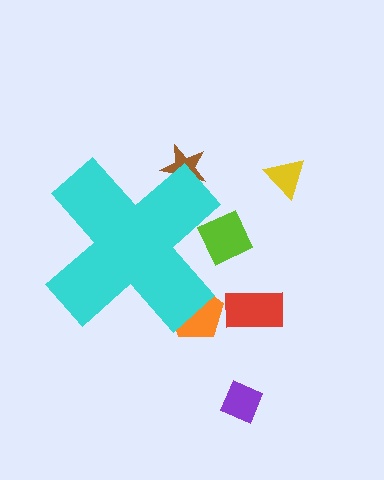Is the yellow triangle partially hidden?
No, the yellow triangle is fully visible.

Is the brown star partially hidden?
Yes, the brown star is partially hidden behind the cyan cross.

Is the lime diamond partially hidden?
Yes, the lime diamond is partially hidden behind the cyan cross.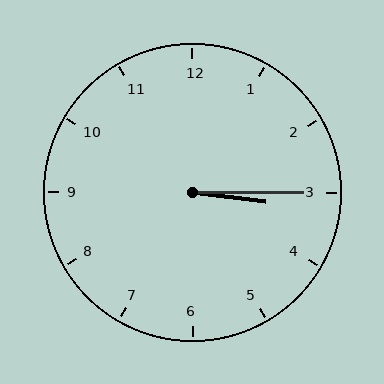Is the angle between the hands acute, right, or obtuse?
It is acute.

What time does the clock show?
3:15.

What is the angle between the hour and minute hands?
Approximately 8 degrees.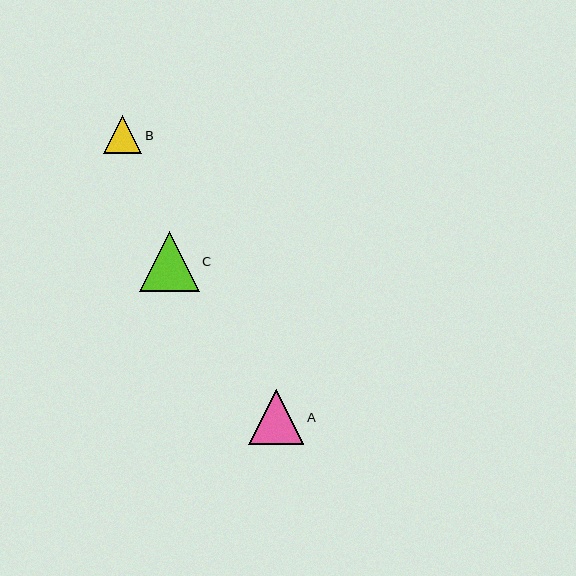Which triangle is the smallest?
Triangle B is the smallest with a size of approximately 38 pixels.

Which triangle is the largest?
Triangle C is the largest with a size of approximately 60 pixels.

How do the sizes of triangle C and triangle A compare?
Triangle C and triangle A are approximately the same size.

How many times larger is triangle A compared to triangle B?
Triangle A is approximately 1.5 times the size of triangle B.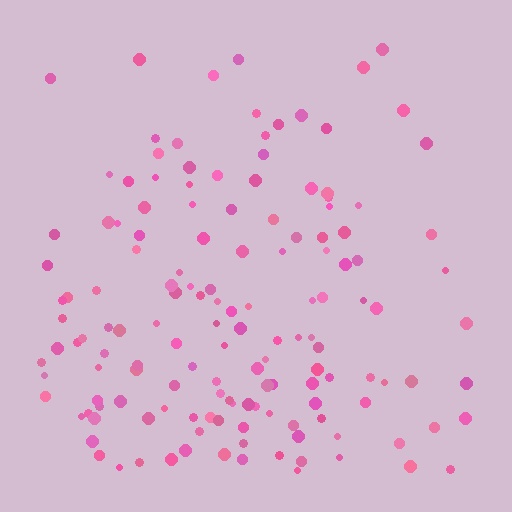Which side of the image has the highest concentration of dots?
The bottom.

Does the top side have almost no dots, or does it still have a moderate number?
Still a moderate number, just noticeably fewer than the bottom.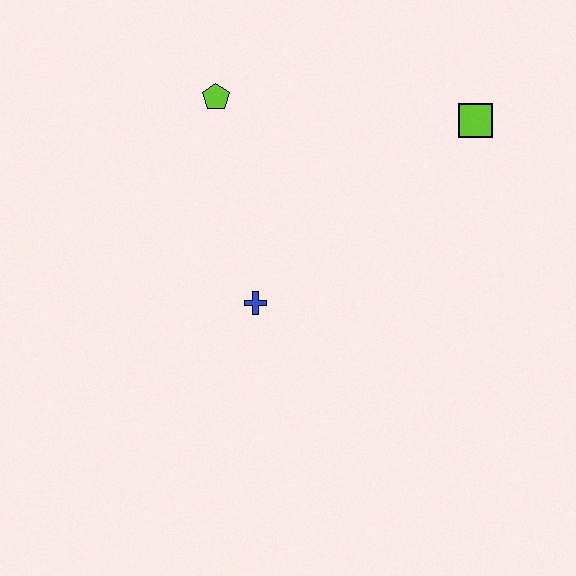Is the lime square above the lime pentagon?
No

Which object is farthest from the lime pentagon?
The lime square is farthest from the lime pentagon.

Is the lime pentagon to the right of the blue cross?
No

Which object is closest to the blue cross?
The lime pentagon is closest to the blue cross.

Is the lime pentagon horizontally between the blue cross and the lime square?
No